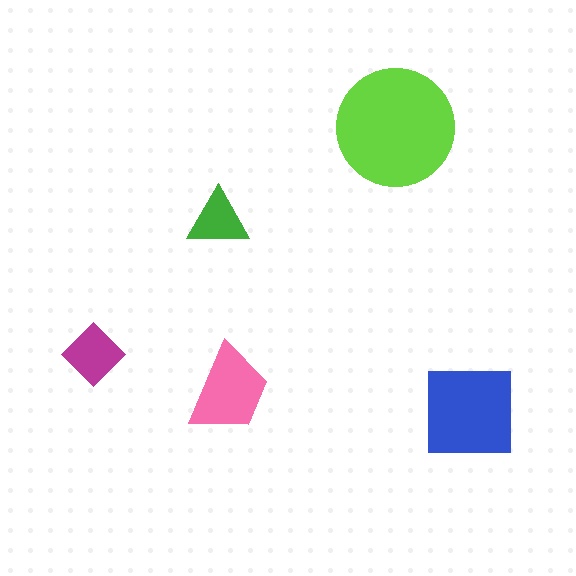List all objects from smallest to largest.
The green triangle, the magenta diamond, the pink trapezoid, the blue square, the lime circle.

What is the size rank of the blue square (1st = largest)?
2nd.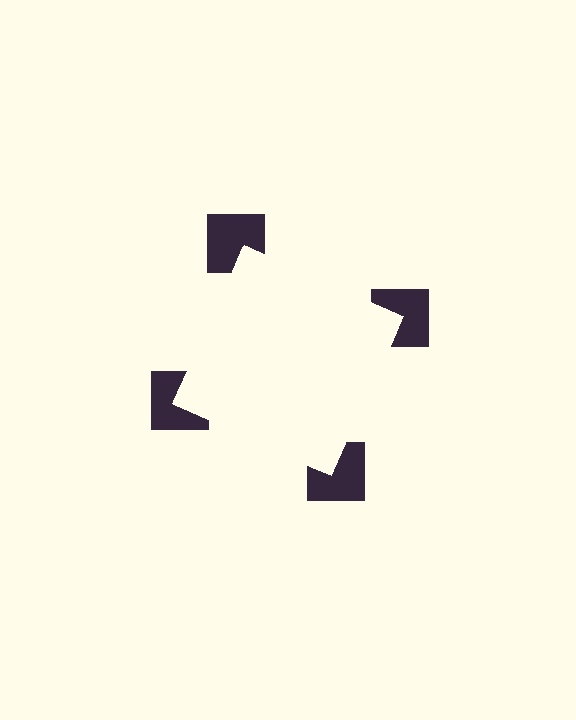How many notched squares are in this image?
There are 4 — one at each vertex of the illusory square.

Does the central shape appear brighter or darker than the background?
It typically appears slightly brighter than the background, even though no actual brightness change is drawn.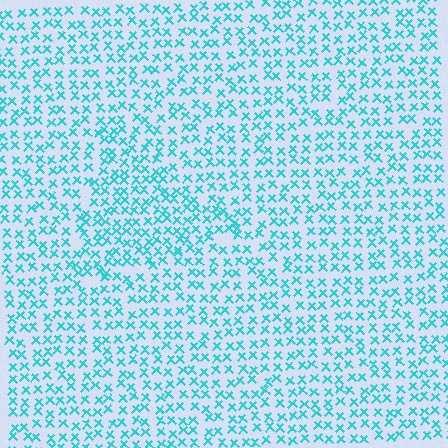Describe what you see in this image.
The image contains small cyan elements arranged at two different densities. A triangle-shaped region is visible where the elements are more densely packed than the surrounding area.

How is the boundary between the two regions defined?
The boundary is defined by a change in element density (approximately 1.4x ratio). All elements are the same color, size, and shape.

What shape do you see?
I see a triangle.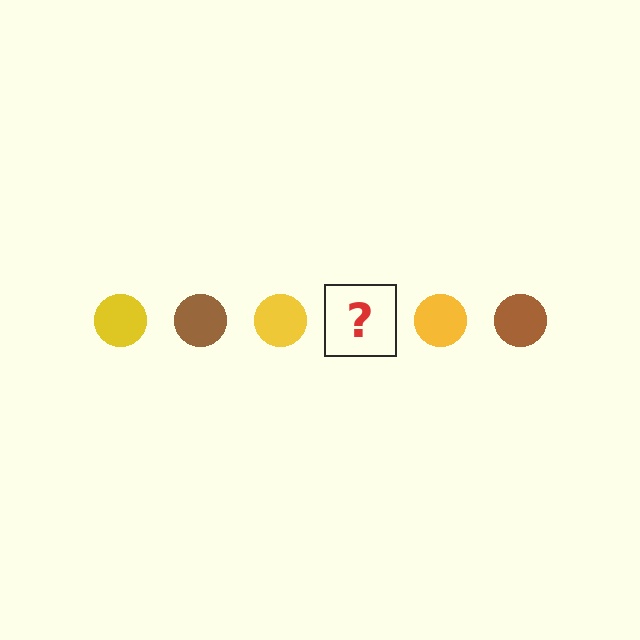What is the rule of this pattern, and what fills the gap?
The rule is that the pattern cycles through yellow, brown circles. The gap should be filled with a brown circle.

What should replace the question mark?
The question mark should be replaced with a brown circle.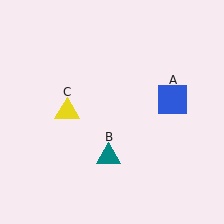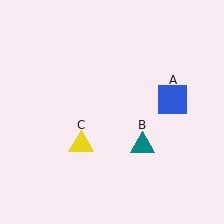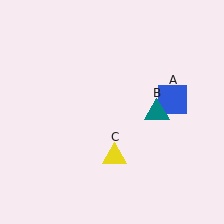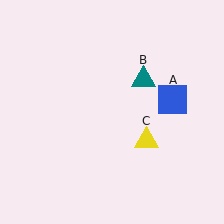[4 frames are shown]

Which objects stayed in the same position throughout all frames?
Blue square (object A) remained stationary.